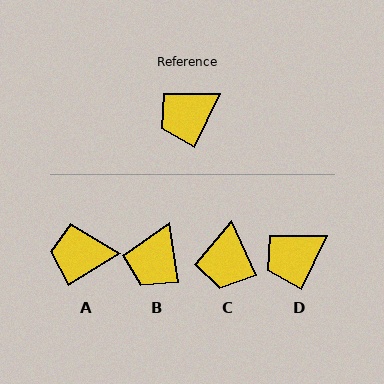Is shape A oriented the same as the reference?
No, it is off by about 32 degrees.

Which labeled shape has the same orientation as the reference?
D.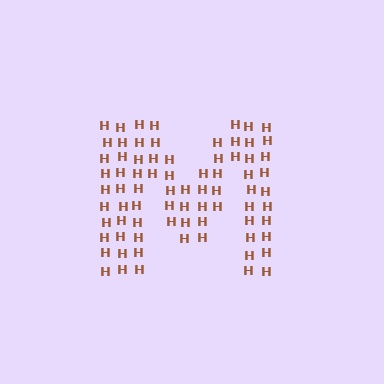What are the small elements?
The small elements are letter H's.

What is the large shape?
The large shape is the letter M.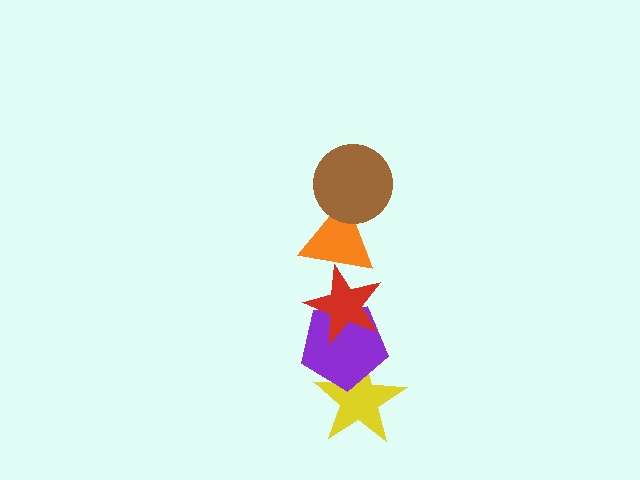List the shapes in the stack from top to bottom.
From top to bottom: the brown circle, the orange triangle, the red star, the purple pentagon, the yellow star.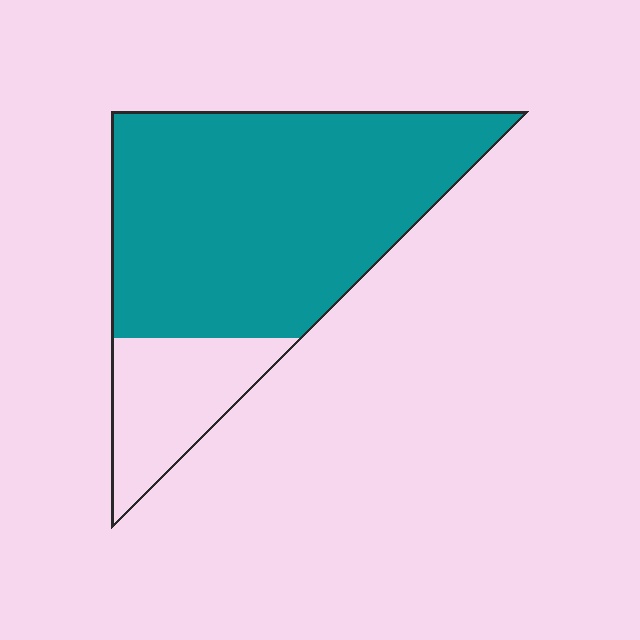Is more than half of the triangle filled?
Yes.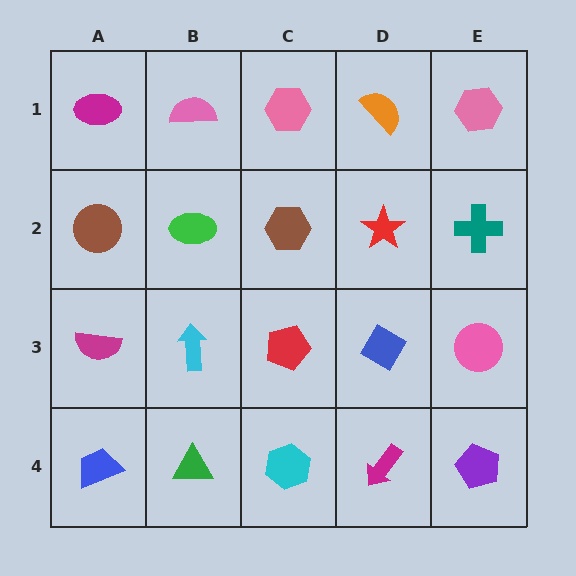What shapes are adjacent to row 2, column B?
A pink semicircle (row 1, column B), a cyan arrow (row 3, column B), a brown circle (row 2, column A), a brown hexagon (row 2, column C).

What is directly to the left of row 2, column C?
A green ellipse.